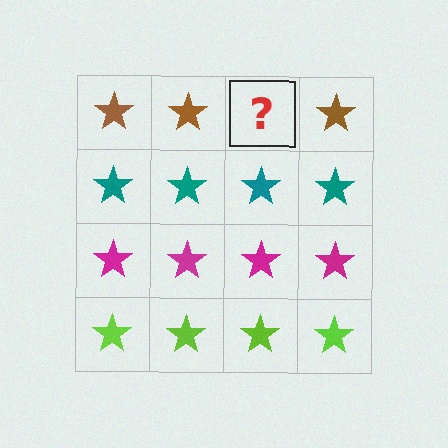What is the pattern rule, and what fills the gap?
The rule is that each row has a consistent color. The gap should be filled with a brown star.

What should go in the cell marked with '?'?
The missing cell should contain a brown star.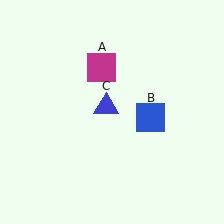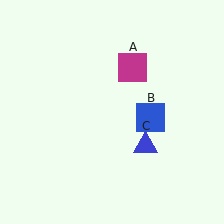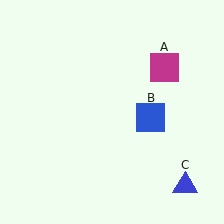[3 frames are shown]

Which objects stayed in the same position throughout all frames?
Blue square (object B) remained stationary.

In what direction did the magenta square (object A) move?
The magenta square (object A) moved right.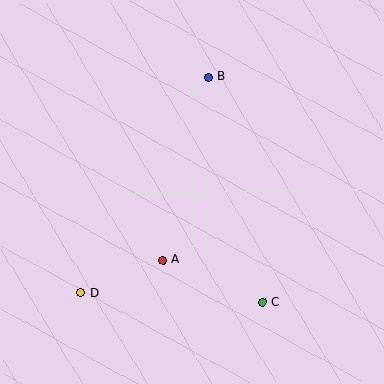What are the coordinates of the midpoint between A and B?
The midpoint between A and B is at (185, 169).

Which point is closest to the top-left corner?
Point B is closest to the top-left corner.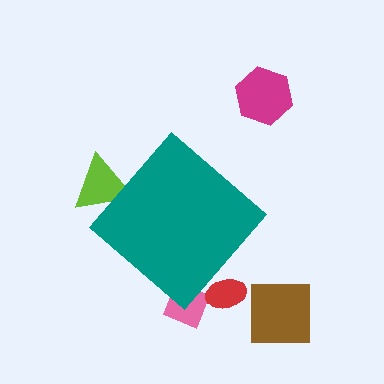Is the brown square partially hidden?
No, the brown square is fully visible.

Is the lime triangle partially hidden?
Yes, the lime triangle is partially hidden behind the teal diamond.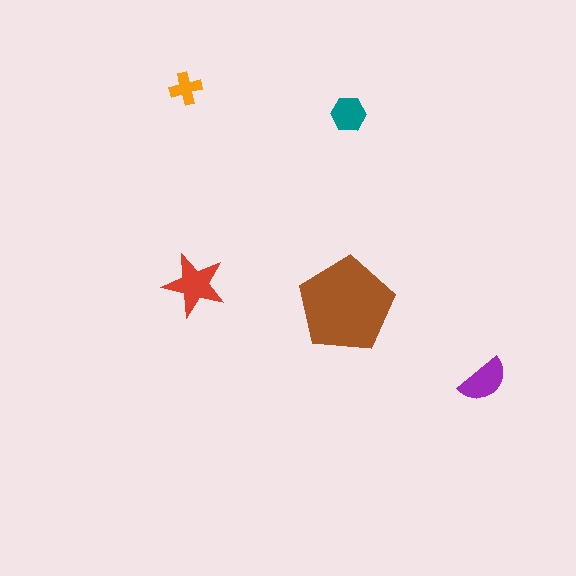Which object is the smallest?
The orange cross.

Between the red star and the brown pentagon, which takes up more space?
The brown pentagon.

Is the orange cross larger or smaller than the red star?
Smaller.